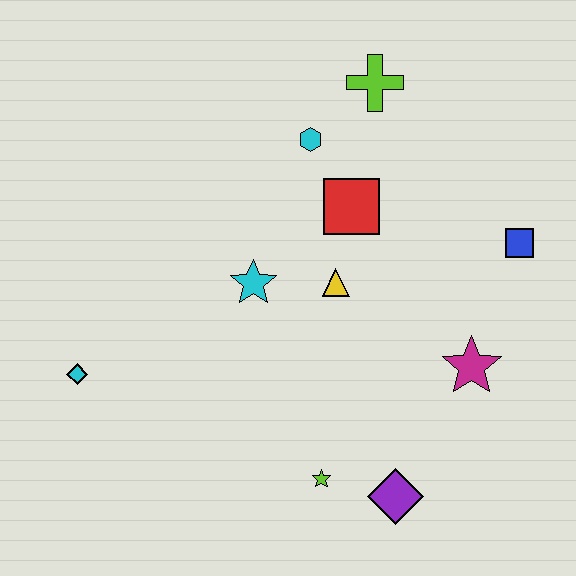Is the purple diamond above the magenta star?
No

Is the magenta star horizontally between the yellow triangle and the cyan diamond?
No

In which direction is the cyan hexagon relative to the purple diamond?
The cyan hexagon is above the purple diamond.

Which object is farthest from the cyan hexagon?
The purple diamond is farthest from the cyan hexagon.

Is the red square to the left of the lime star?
No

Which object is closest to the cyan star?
The yellow triangle is closest to the cyan star.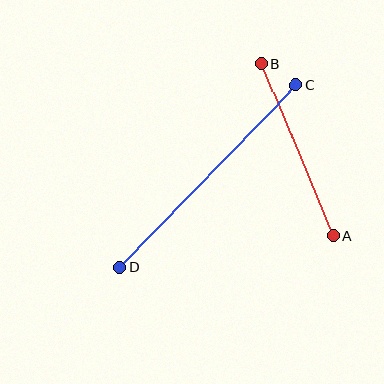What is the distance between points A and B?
The distance is approximately 187 pixels.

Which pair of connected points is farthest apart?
Points C and D are farthest apart.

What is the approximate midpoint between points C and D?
The midpoint is at approximately (208, 176) pixels.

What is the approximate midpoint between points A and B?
The midpoint is at approximately (297, 150) pixels.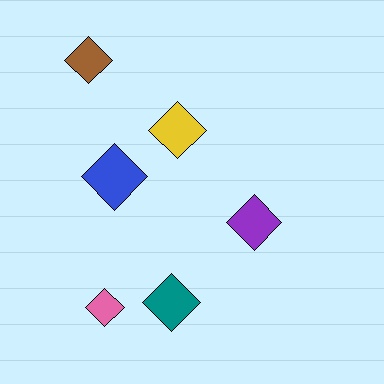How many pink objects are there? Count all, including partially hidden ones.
There is 1 pink object.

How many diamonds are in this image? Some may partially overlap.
There are 6 diamonds.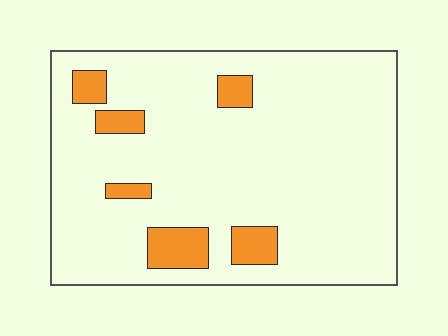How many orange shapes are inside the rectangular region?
6.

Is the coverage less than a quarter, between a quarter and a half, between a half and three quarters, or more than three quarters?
Less than a quarter.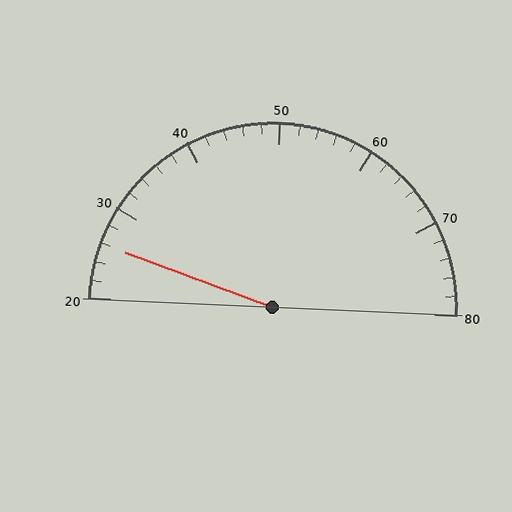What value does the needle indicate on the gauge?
The needle indicates approximately 26.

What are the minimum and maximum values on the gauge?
The gauge ranges from 20 to 80.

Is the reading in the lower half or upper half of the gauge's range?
The reading is in the lower half of the range (20 to 80).